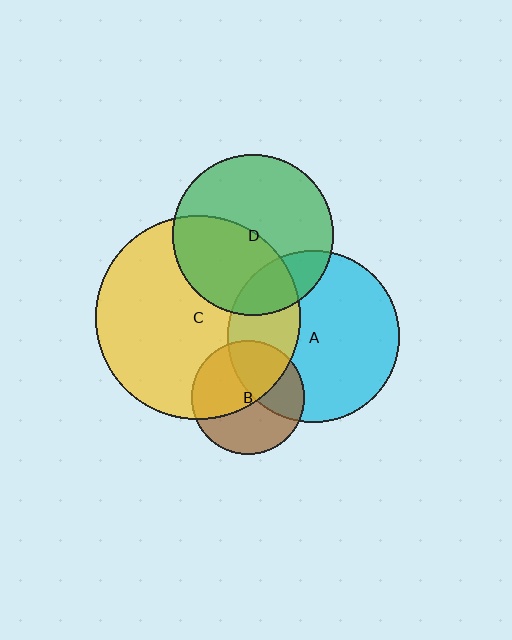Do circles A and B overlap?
Yes.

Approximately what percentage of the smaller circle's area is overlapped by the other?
Approximately 40%.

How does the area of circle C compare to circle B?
Approximately 3.3 times.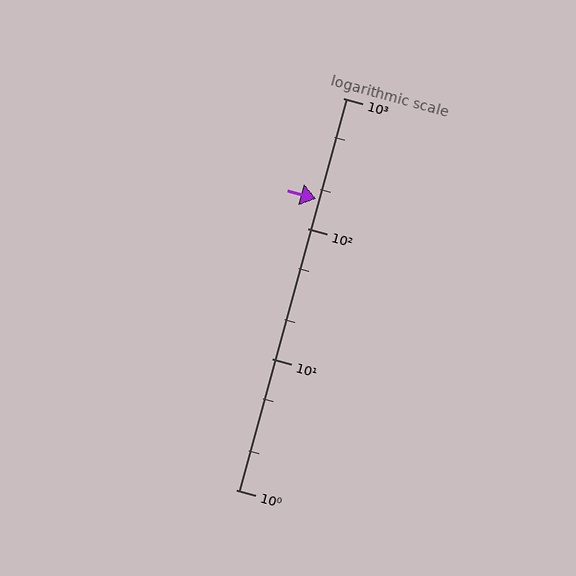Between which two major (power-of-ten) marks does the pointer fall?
The pointer is between 100 and 1000.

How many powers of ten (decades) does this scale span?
The scale spans 3 decades, from 1 to 1000.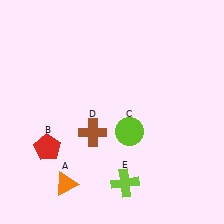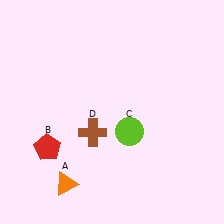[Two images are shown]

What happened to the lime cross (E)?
The lime cross (E) was removed in Image 2. It was in the bottom-right area of Image 1.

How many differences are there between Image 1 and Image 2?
There is 1 difference between the two images.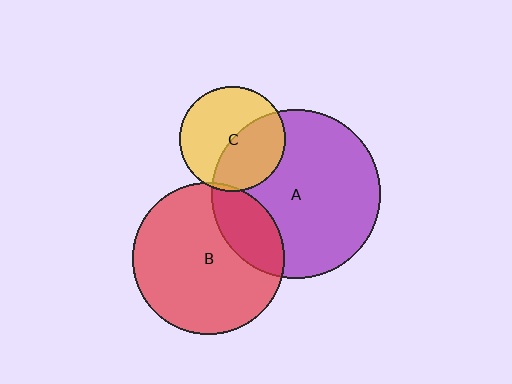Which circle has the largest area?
Circle A (purple).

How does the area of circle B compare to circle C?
Approximately 2.1 times.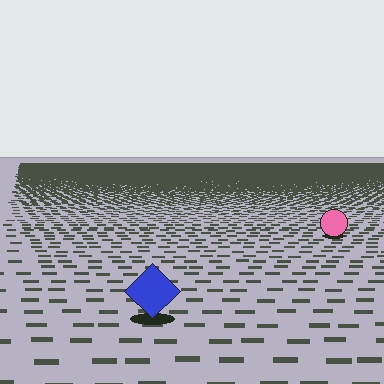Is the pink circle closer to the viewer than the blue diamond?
No. The blue diamond is closer — you can tell from the texture gradient: the ground texture is coarser near it.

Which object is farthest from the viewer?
The pink circle is farthest from the viewer. It appears smaller and the ground texture around it is denser.